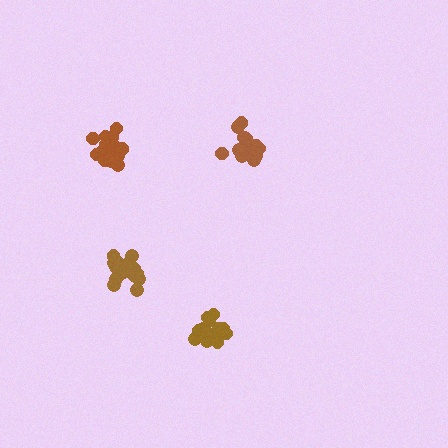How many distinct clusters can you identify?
There are 4 distinct clusters.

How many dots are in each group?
Group 1: 16 dots, Group 2: 18 dots, Group 3: 19 dots, Group 4: 20 dots (73 total).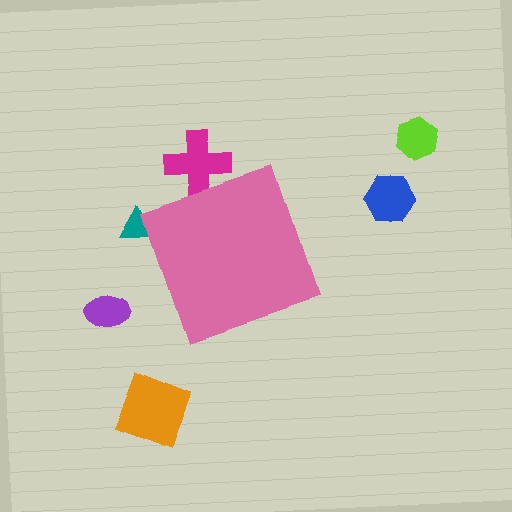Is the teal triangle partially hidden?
Yes, the teal triangle is partially hidden behind the pink diamond.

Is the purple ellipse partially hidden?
No, the purple ellipse is fully visible.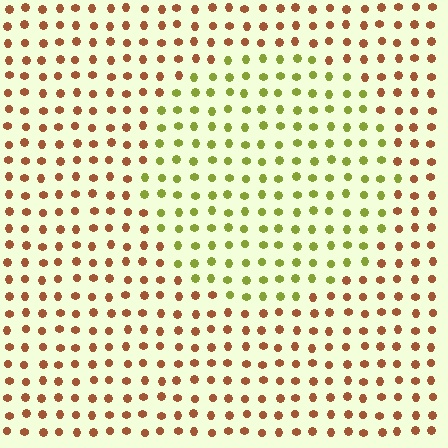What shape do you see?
I see a circle.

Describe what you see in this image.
The image is filled with small brown elements in a uniform arrangement. A circle-shaped region is visible where the elements are tinted to a slightly different hue, forming a subtle color boundary.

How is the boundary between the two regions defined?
The boundary is defined purely by a slight shift in hue (about 58 degrees). Spacing, size, and orientation are identical on both sides.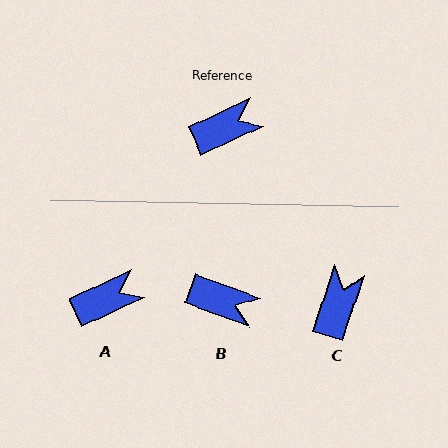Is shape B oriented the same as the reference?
No, it is off by about 45 degrees.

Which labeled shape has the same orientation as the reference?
A.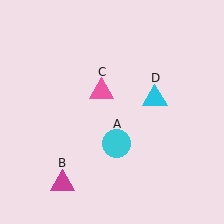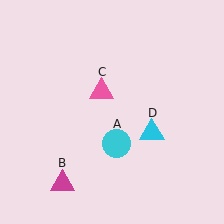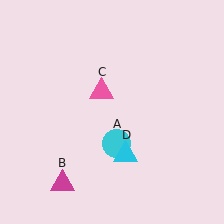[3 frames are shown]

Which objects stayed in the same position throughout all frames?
Cyan circle (object A) and magenta triangle (object B) and pink triangle (object C) remained stationary.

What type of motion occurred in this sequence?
The cyan triangle (object D) rotated clockwise around the center of the scene.